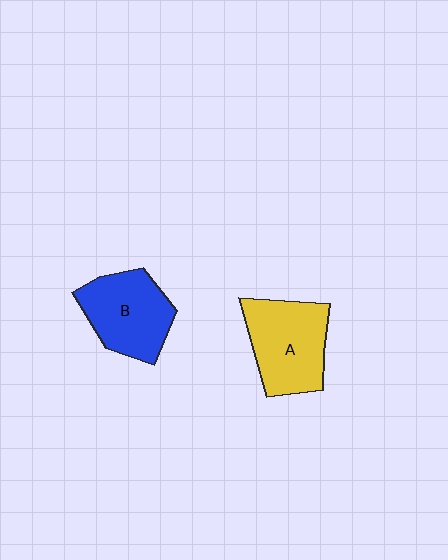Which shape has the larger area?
Shape A (yellow).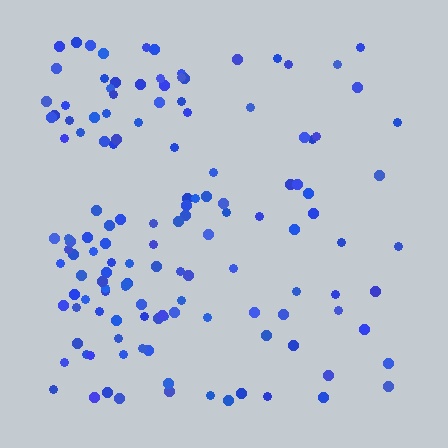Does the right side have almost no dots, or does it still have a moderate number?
Still a moderate number, just noticeably fewer than the left.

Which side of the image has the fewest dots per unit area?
The right.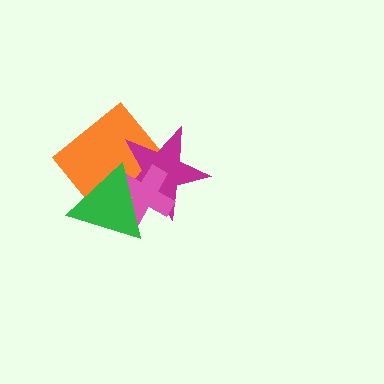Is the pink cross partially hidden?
Yes, it is partially covered by another shape.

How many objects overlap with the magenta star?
3 objects overlap with the magenta star.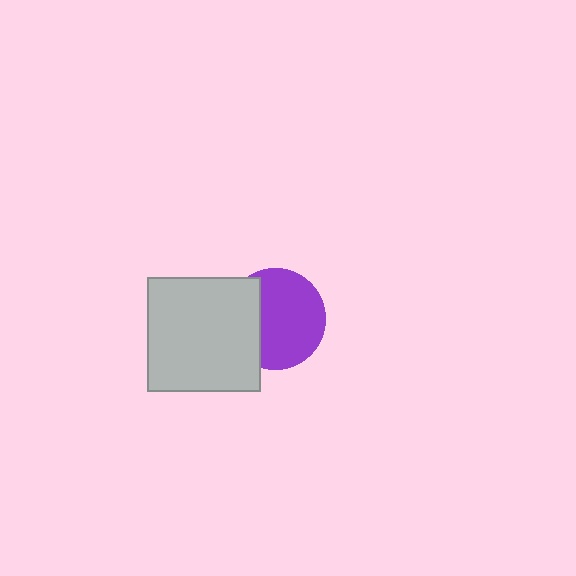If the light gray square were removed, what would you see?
You would see the complete purple circle.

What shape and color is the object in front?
The object in front is a light gray square.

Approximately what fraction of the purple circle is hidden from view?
Roughly 32% of the purple circle is hidden behind the light gray square.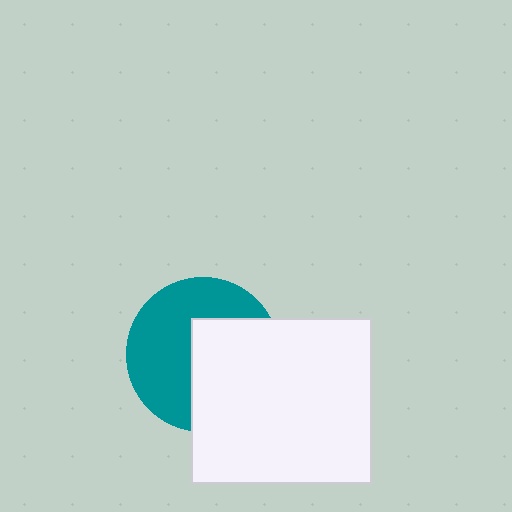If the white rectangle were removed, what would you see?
You would see the complete teal circle.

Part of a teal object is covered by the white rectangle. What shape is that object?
It is a circle.